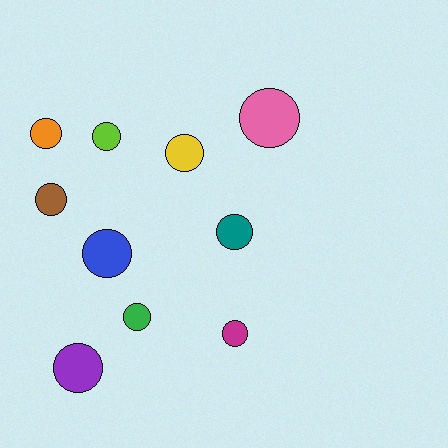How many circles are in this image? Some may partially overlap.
There are 10 circles.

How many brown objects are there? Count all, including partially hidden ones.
There is 1 brown object.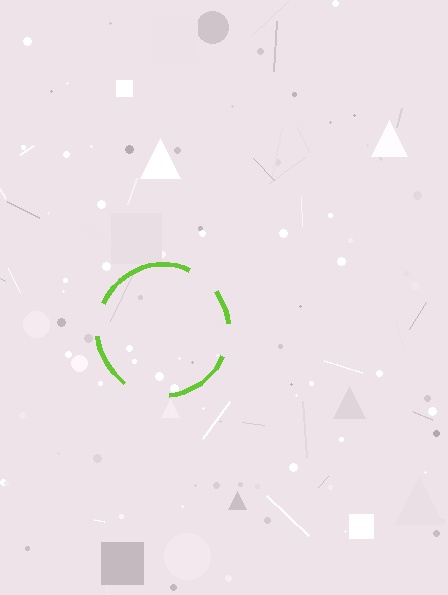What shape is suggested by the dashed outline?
The dashed outline suggests a circle.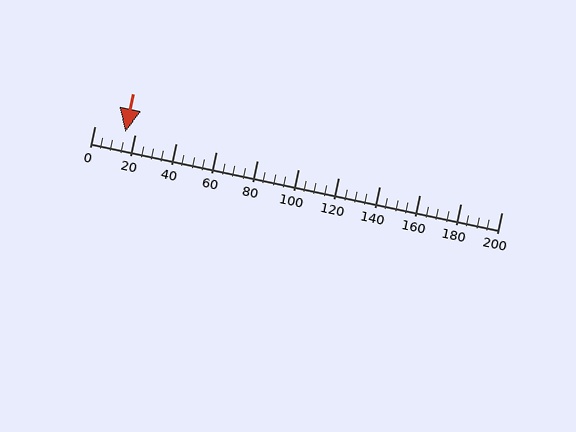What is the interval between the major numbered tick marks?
The major tick marks are spaced 20 units apart.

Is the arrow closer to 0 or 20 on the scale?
The arrow is closer to 20.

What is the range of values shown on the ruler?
The ruler shows values from 0 to 200.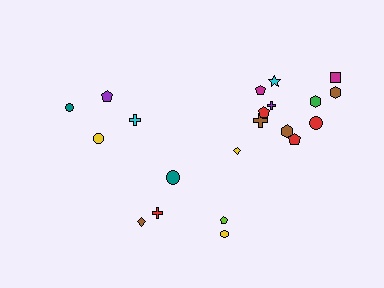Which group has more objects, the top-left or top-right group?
The top-right group.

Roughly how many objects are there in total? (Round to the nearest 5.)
Roughly 20 objects in total.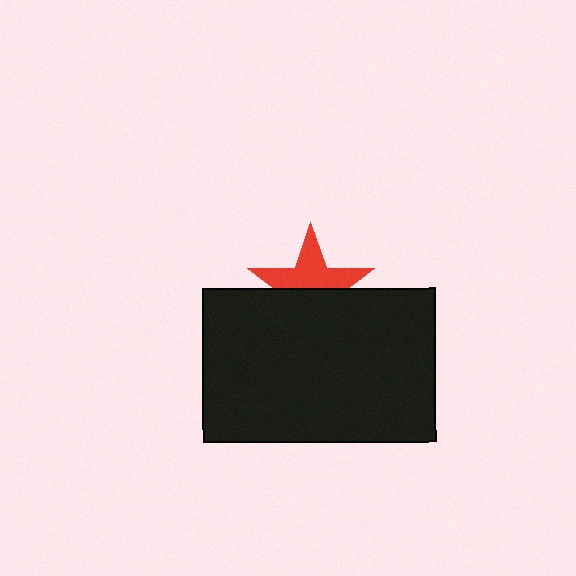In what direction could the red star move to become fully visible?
The red star could move up. That would shift it out from behind the black rectangle entirely.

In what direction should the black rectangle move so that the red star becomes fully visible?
The black rectangle should move down. That is the shortest direction to clear the overlap and leave the red star fully visible.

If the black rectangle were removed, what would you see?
You would see the complete red star.